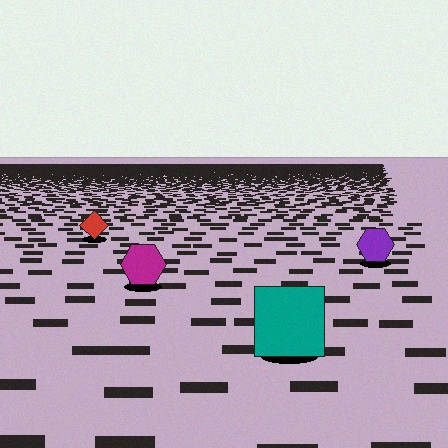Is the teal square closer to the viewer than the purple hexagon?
Yes. The teal square is closer — you can tell from the texture gradient: the ground texture is coarser near it.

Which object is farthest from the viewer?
The red diamond is farthest from the viewer. It appears smaller and the ground texture around it is denser.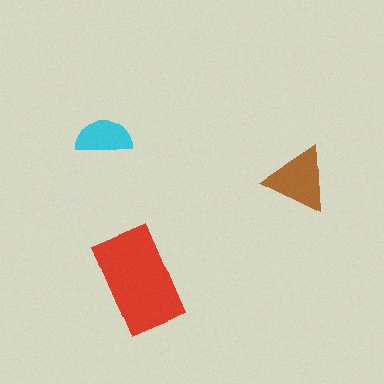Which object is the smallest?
The cyan semicircle.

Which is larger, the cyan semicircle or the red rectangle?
The red rectangle.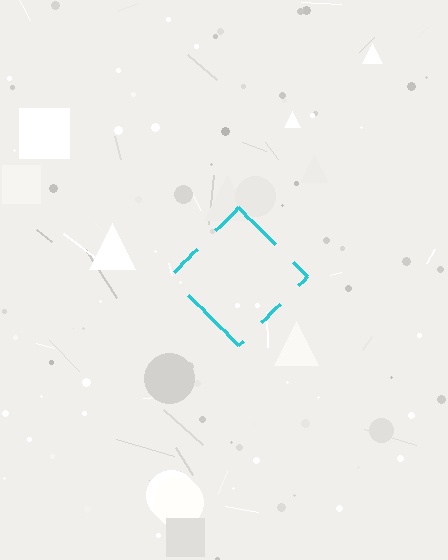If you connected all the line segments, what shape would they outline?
They would outline a diamond.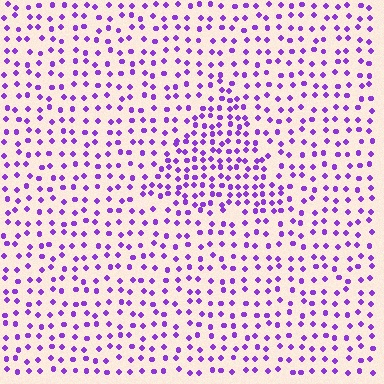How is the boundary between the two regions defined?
The boundary is defined by a change in element density (approximately 1.7x ratio). All elements are the same color, size, and shape.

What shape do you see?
I see a triangle.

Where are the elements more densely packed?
The elements are more densely packed inside the triangle boundary.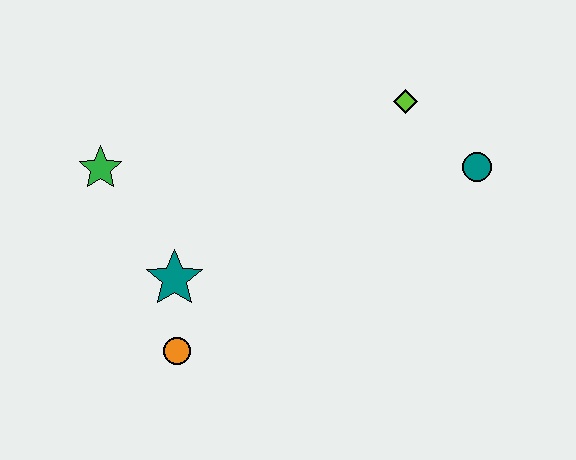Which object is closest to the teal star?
The orange circle is closest to the teal star.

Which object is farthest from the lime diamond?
The orange circle is farthest from the lime diamond.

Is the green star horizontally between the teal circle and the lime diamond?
No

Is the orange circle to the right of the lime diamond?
No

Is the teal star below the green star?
Yes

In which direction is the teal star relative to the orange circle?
The teal star is above the orange circle.